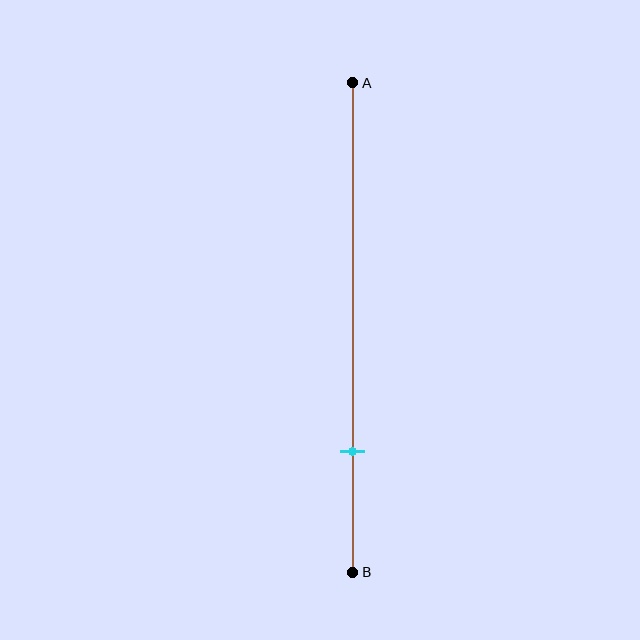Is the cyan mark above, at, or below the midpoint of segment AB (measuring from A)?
The cyan mark is below the midpoint of segment AB.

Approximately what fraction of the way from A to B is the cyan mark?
The cyan mark is approximately 75% of the way from A to B.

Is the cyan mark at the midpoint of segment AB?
No, the mark is at about 75% from A, not at the 50% midpoint.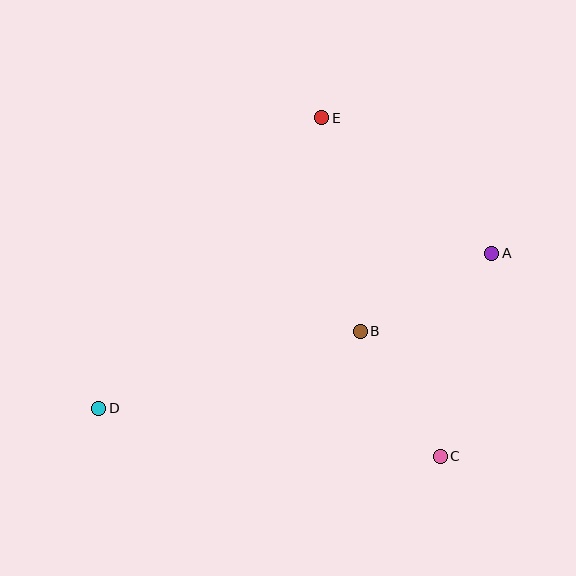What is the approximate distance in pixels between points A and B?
The distance between A and B is approximately 153 pixels.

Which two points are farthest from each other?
Points A and D are farthest from each other.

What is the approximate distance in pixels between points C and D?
The distance between C and D is approximately 345 pixels.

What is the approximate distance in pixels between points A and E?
The distance between A and E is approximately 217 pixels.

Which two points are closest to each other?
Points B and C are closest to each other.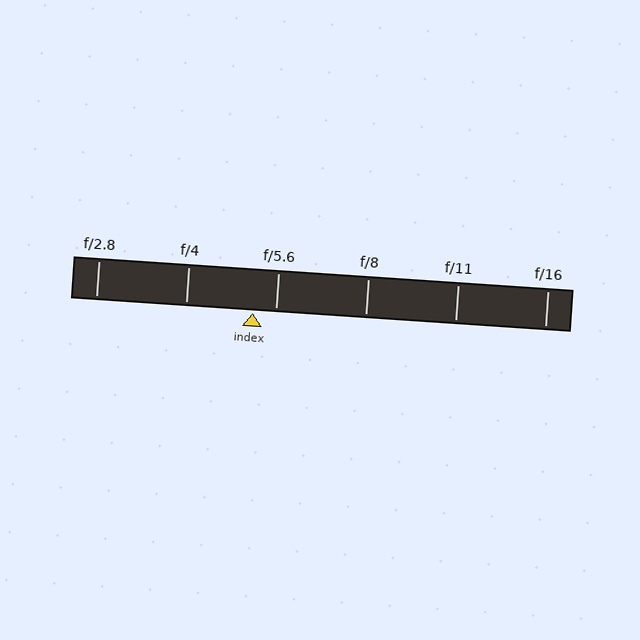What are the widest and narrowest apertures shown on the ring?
The widest aperture shown is f/2.8 and the narrowest is f/16.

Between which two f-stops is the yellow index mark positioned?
The index mark is between f/4 and f/5.6.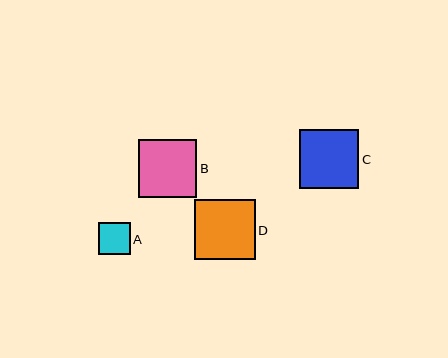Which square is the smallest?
Square A is the smallest with a size of approximately 32 pixels.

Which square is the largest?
Square D is the largest with a size of approximately 60 pixels.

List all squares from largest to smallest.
From largest to smallest: D, C, B, A.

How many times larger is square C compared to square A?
Square C is approximately 1.9 times the size of square A.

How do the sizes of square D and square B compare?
Square D and square B are approximately the same size.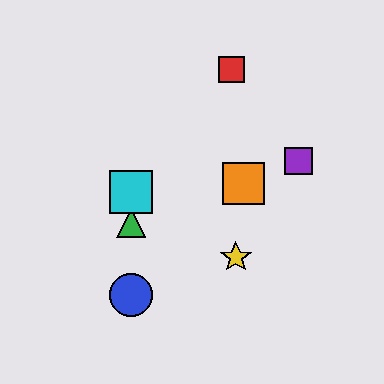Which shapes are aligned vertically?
The blue circle, the green triangle, the cyan square are aligned vertically.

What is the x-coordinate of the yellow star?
The yellow star is at x≈236.